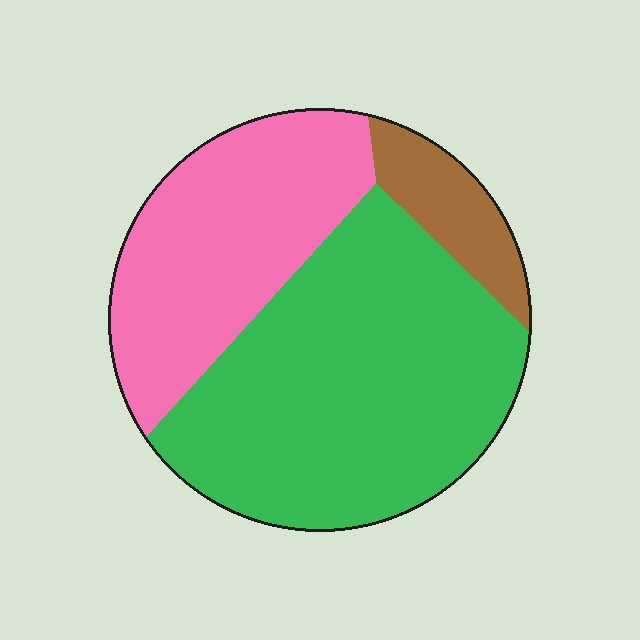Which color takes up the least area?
Brown, at roughly 10%.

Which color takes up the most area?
Green, at roughly 55%.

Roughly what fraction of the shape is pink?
Pink covers about 35% of the shape.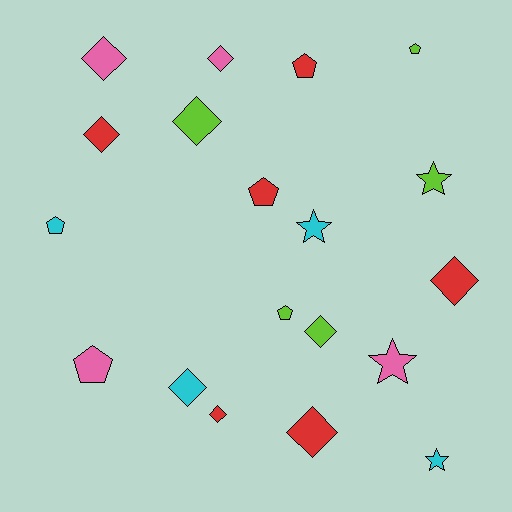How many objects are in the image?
There are 19 objects.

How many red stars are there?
There are no red stars.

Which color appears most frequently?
Red, with 6 objects.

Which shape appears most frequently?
Diamond, with 9 objects.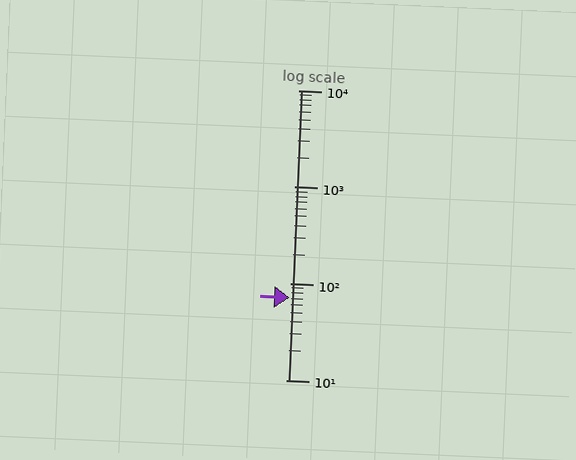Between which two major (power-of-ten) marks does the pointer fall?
The pointer is between 10 and 100.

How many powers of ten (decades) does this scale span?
The scale spans 3 decades, from 10 to 10000.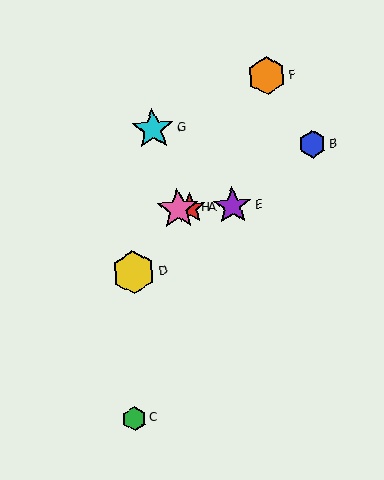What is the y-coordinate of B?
Object B is at y≈144.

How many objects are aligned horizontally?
3 objects (A, E, H) are aligned horizontally.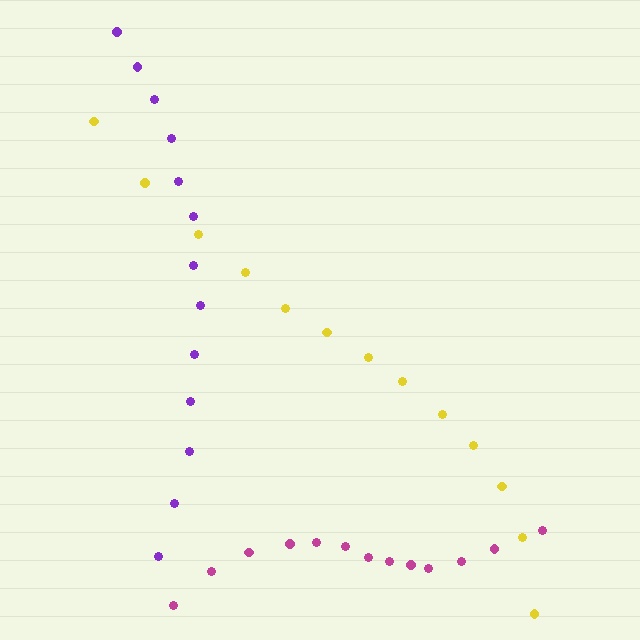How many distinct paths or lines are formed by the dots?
There are 3 distinct paths.